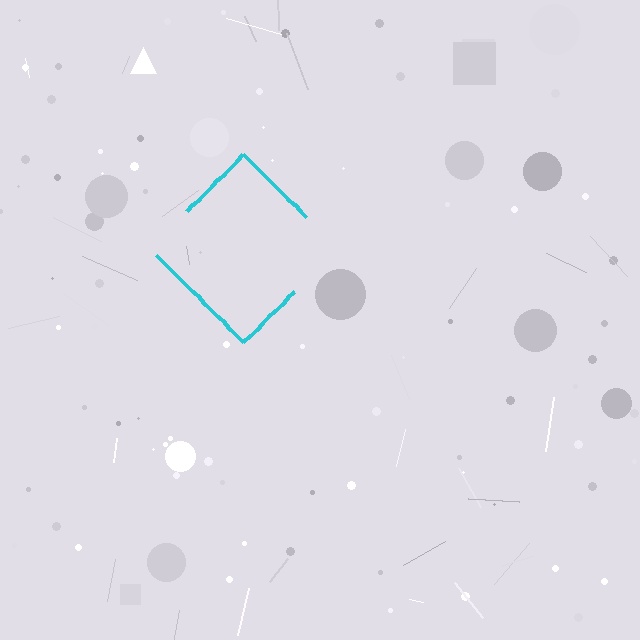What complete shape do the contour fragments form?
The contour fragments form a diamond.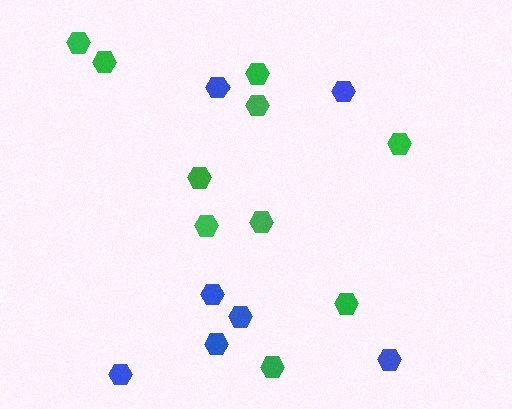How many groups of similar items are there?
There are 2 groups: one group of green hexagons (10) and one group of blue hexagons (7).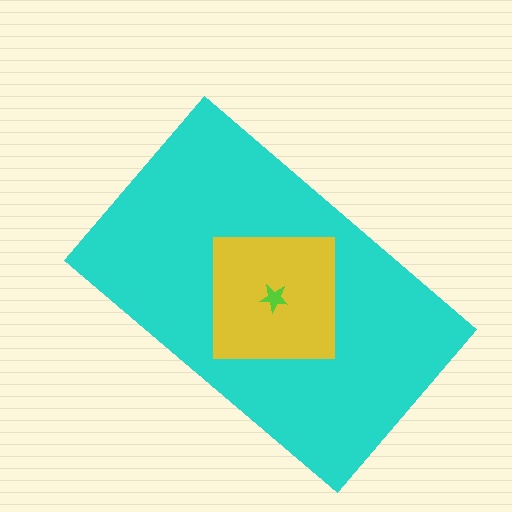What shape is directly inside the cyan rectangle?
The yellow square.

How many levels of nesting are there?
3.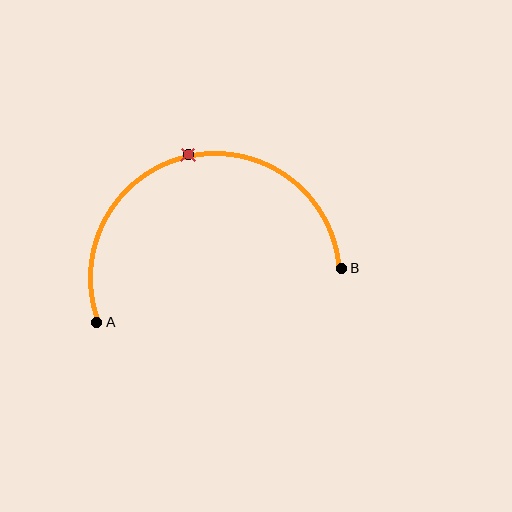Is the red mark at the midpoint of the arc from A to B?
Yes. The red mark lies on the arc at equal arc-length from both A and B — it is the arc midpoint.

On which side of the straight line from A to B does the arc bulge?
The arc bulges above the straight line connecting A and B.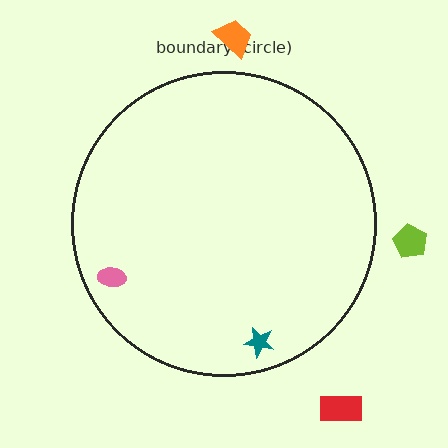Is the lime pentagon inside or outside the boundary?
Outside.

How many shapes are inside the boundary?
2 inside, 3 outside.